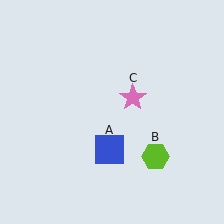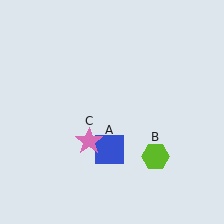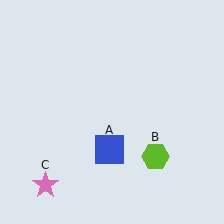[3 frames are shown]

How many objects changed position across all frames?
1 object changed position: pink star (object C).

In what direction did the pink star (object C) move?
The pink star (object C) moved down and to the left.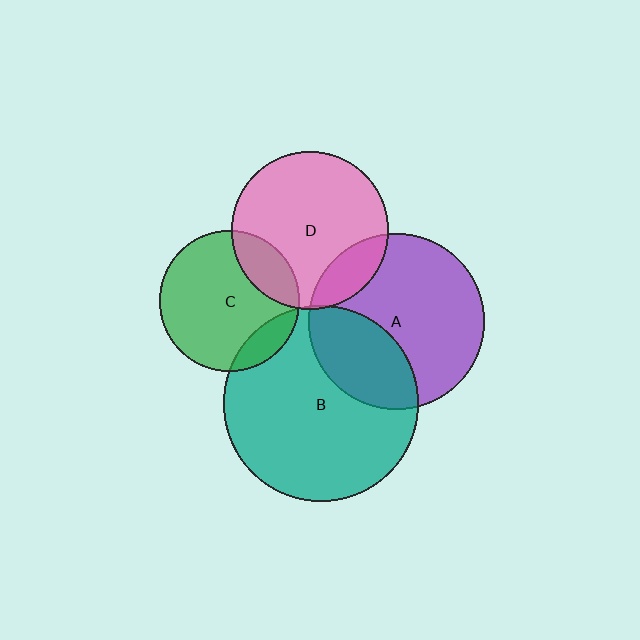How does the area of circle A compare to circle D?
Approximately 1.3 times.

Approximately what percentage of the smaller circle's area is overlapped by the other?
Approximately 20%.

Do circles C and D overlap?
Yes.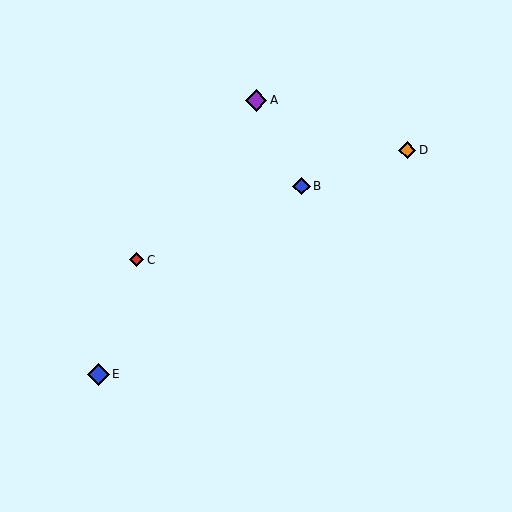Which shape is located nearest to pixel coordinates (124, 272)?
The red diamond (labeled C) at (137, 260) is nearest to that location.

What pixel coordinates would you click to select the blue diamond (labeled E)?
Click at (98, 375) to select the blue diamond E.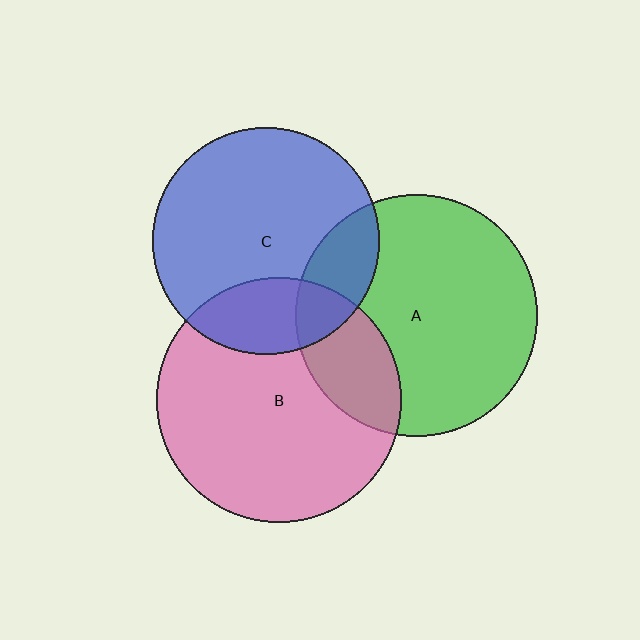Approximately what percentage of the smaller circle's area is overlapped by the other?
Approximately 20%.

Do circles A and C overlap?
Yes.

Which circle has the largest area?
Circle B (pink).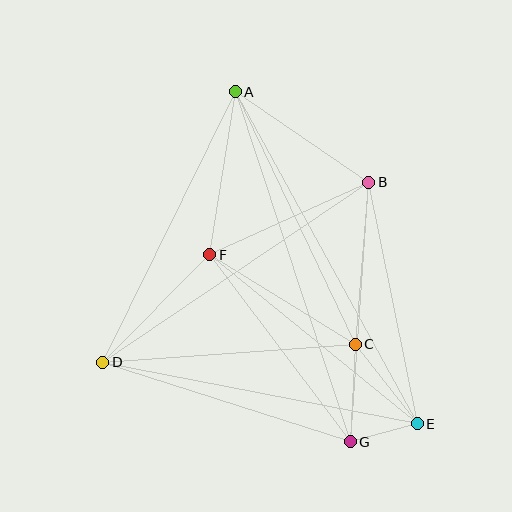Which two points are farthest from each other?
Points A and E are farthest from each other.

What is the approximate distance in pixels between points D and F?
The distance between D and F is approximately 152 pixels.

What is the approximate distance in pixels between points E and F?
The distance between E and F is approximately 268 pixels.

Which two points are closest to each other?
Points E and G are closest to each other.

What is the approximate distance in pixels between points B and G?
The distance between B and G is approximately 260 pixels.